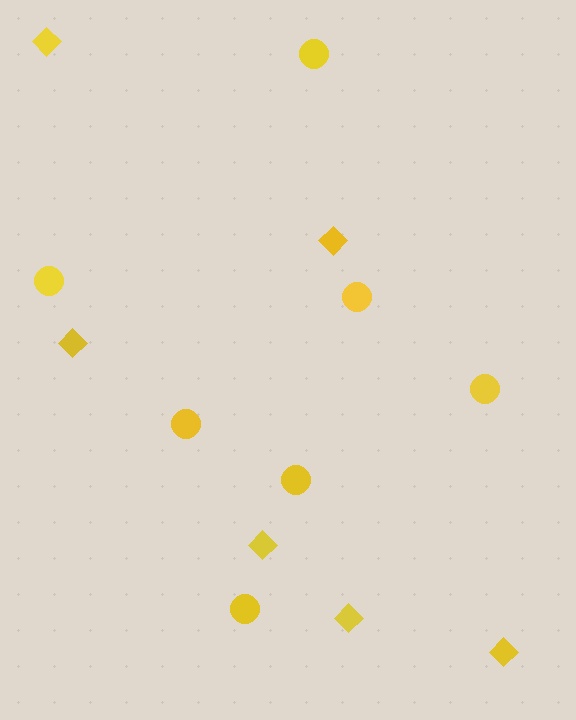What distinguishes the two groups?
There are 2 groups: one group of circles (7) and one group of diamonds (6).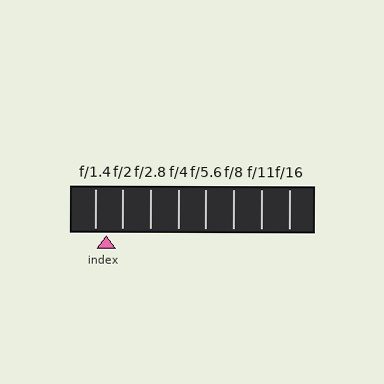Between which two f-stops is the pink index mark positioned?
The index mark is between f/1.4 and f/2.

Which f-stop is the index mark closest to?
The index mark is closest to f/1.4.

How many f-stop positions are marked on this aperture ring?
There are 8 f-stop positions marked.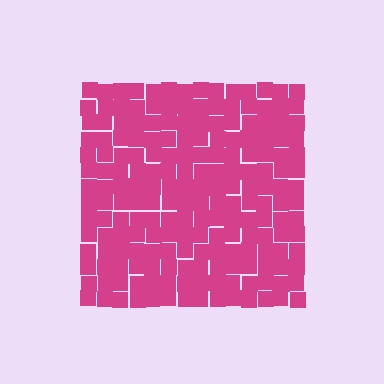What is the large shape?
The large shape is a square.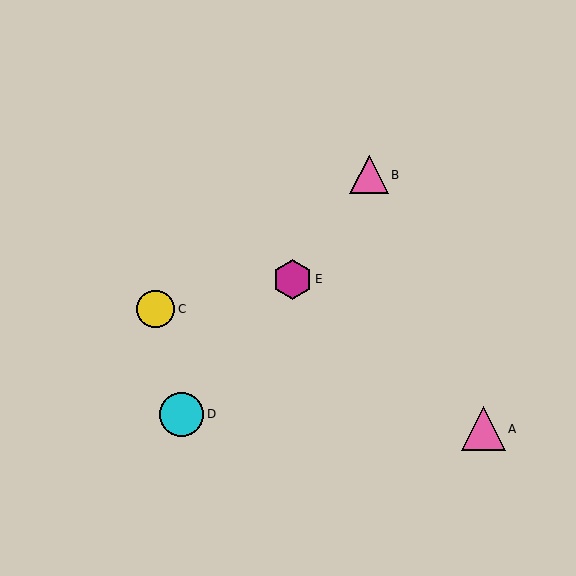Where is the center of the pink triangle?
The center of the pink triangle is at (484, 429).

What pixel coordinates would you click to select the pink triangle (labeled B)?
Click at (369, 175) to select the pink triangle B.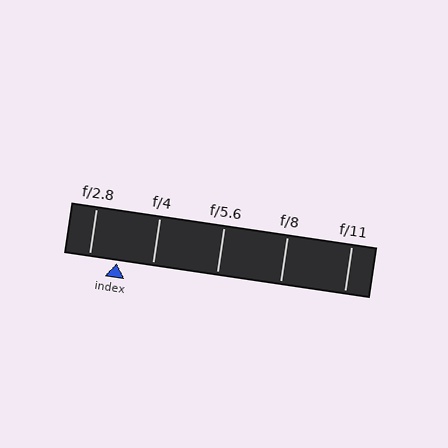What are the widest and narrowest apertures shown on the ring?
The widest aperture shown is f/2.8 and the narrowest is f/11.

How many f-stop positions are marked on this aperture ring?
There are 5 f-stop positions marked.